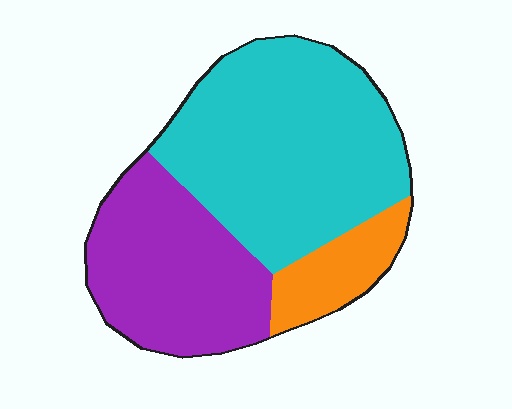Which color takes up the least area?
Orange, at roughly 10%.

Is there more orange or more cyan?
Cyan.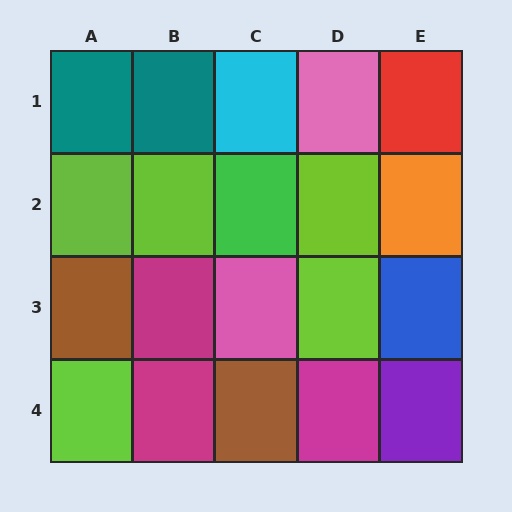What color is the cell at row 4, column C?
Brown.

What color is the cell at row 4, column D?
Magenta.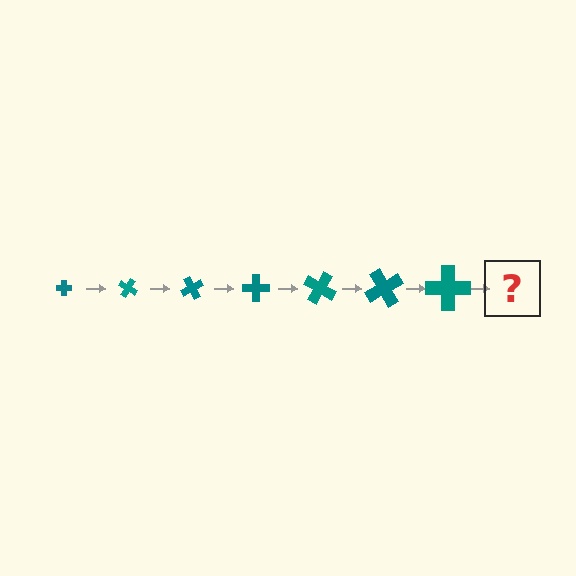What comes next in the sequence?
The next element should be a cross, larger than the previous one and rotated 210 degrees from the start.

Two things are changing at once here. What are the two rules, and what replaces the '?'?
The two rules are that the cross grows larger each step and it rotates 30 degrees each step. The '?' should be a cross, larger than the previous one and rotated 210 degrees from the start.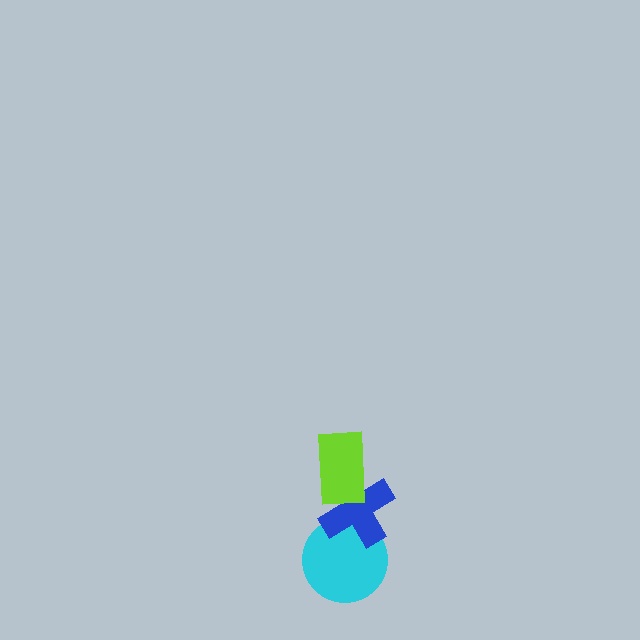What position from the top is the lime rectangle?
The lime rectangle is 1st from the top.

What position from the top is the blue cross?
The blue cross is 2nd from the top.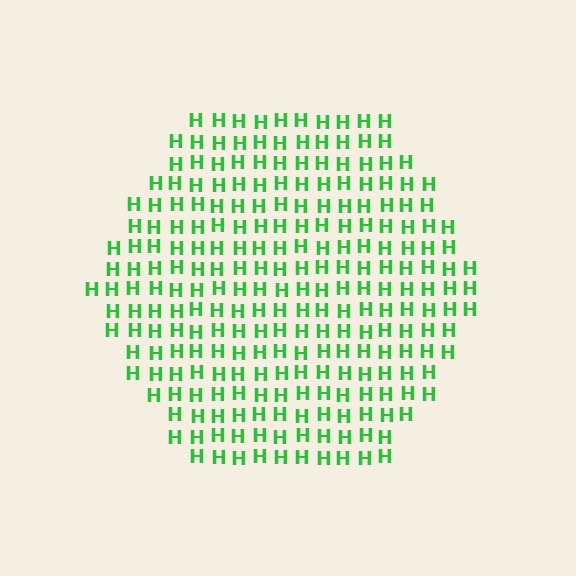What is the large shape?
The large shape is a hexagon.